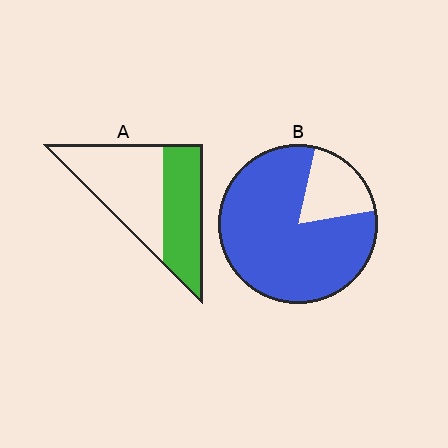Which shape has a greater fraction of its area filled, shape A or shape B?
Shape B.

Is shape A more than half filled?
No.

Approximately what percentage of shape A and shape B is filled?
A is approximately 45% and B is approximately 80%.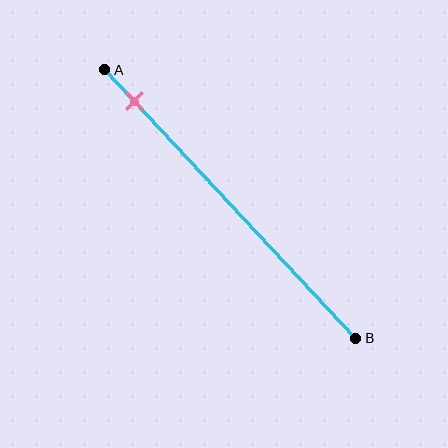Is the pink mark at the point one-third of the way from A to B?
No, the mark is at about 10% from A, not at the 33% one-third point.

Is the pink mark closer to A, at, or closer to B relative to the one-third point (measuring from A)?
The pink mark is closer to point A than the one-third point of segment AB.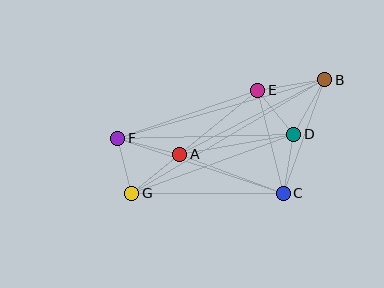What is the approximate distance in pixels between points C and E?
The distance between C and E is approximately 106 pixels.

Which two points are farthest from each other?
Points B and G are farthest from each other.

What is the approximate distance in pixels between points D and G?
The distance between D and G is approximately 173 pixels.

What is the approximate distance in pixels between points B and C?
The distance between B and C is approximately 121 pixels.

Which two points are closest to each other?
Points F and G are closest to each other.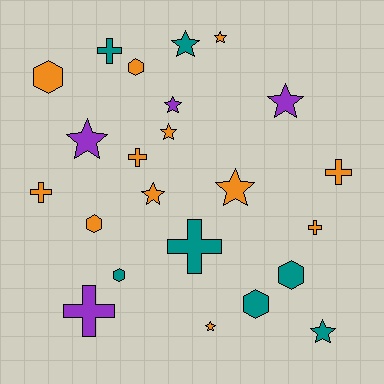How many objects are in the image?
There are 23 objects.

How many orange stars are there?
There are 5 orange stars.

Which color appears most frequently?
Orange, with 12 objects.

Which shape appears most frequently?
Star, with 10 objects.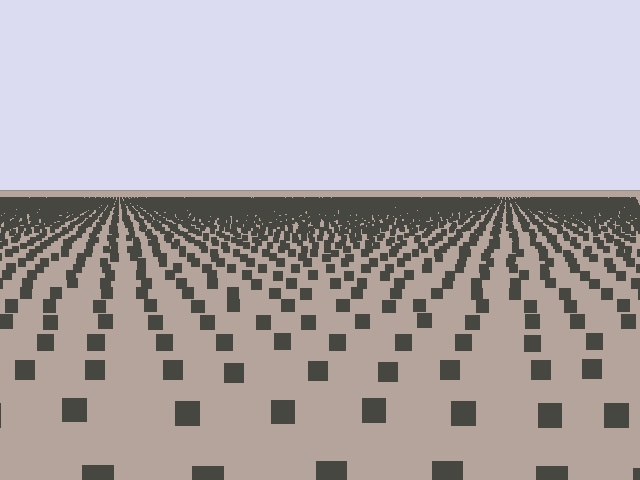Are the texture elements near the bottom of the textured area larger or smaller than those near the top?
Larger. Near the bottom, elements are closer to the viewer and appear at a bigger on-screen size.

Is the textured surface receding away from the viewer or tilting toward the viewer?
The surface is receding away from the viewer. Texture elements get smaller and denser toward the top.